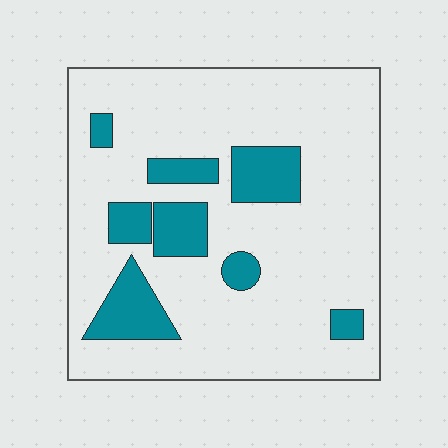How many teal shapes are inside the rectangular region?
8.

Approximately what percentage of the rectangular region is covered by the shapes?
Approximately 20%.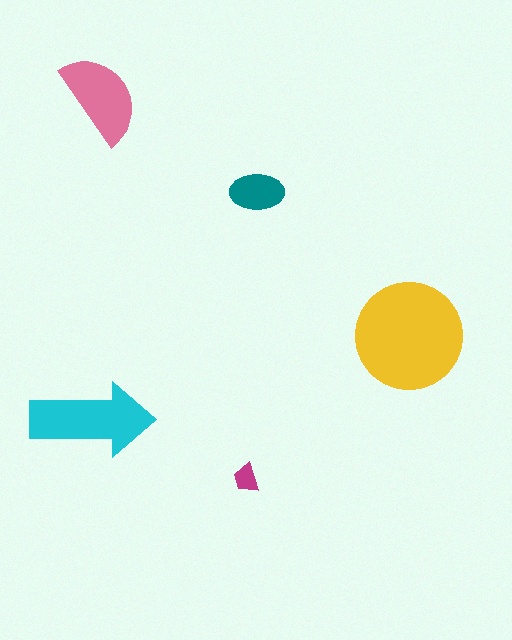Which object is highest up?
The pink semicircle is topmost.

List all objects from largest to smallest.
The yellow circle, the cyan arrow, the pink semicircle, the teal ellipse, the magenta trapezoid.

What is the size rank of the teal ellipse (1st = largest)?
4th.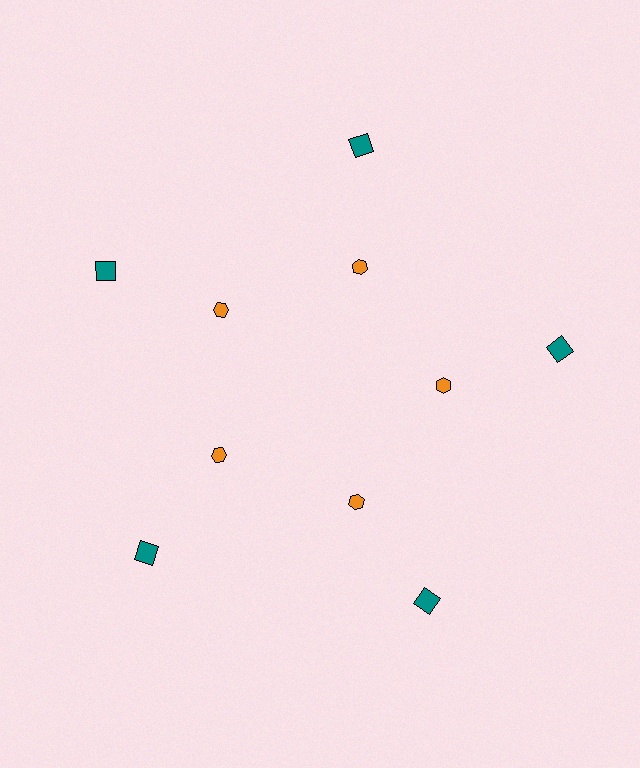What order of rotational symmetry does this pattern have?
This pattern has 5-fold rotational symmetry.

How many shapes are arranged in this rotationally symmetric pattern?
There are 10 shapes, arranged in 5 groups of 2.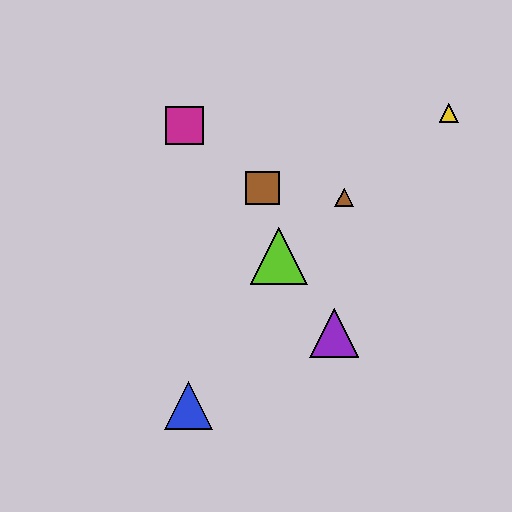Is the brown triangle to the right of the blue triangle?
Yes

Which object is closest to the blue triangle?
The purple triangle is closest to the blue triangle.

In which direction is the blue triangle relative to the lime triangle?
The blue triangle is below the lime triangle.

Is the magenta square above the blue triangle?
Yes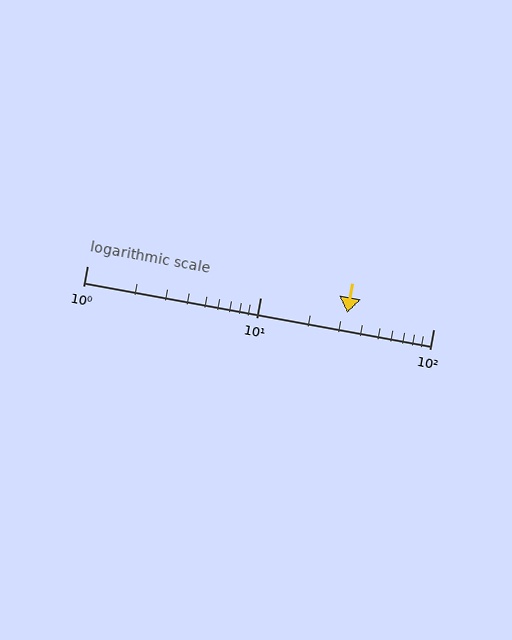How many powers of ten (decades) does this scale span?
The scale spans 2 decades, from 1 to 100.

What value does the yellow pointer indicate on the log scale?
The pointer indicates approximately 32.